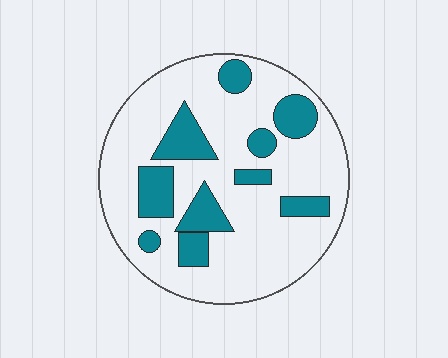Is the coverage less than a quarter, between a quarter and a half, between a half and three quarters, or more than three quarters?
Less than a quarter.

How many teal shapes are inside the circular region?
10.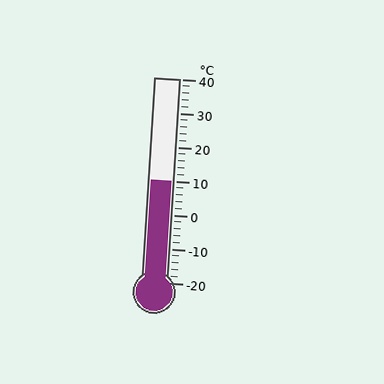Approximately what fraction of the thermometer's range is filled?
The thermometer is filled to approximately 50% of its range.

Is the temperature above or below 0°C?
The temperature is above 0°C.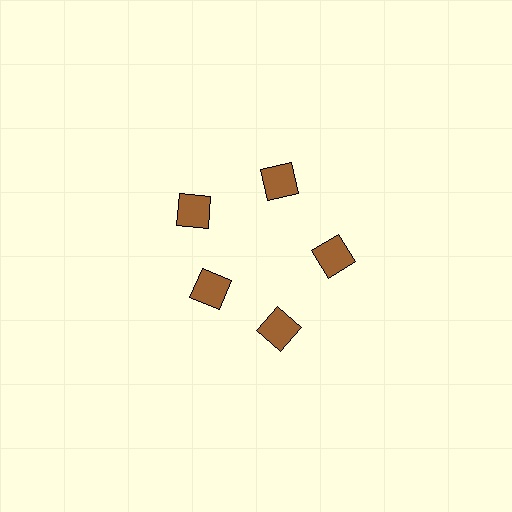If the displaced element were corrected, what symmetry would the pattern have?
It would have 5-fold rotational symmetry — the pattern would map onto itself every 72 degrees.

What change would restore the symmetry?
The symmetry would be restored by moving it outward, back onto the ring so that all 5 squares sit at equal angles and equal distance from the center.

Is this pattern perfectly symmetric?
No. The 5 brown squares are arranged in a ring, but one element near the 8 o'clock position is pulled inward toward the center, breaking the 5-fold rotational symmetry.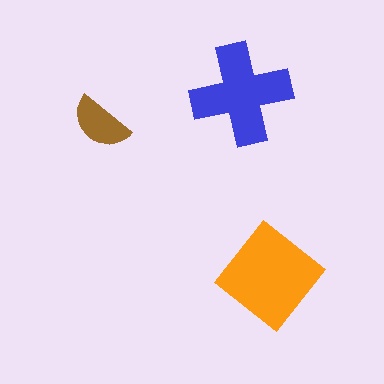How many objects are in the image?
There are 3 objects in the image.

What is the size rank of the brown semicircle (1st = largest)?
3rd.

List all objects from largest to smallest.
The orange diamond, the blue cross, the brown semicircle.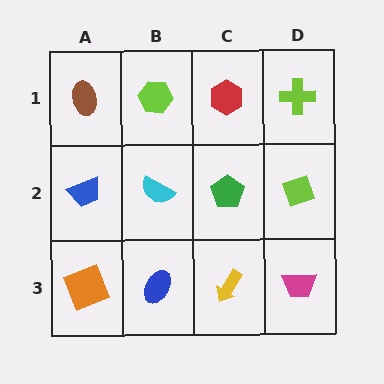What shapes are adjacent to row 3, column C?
A green pentagon (row 2, column C), a blue ellipse (row 3, column B), a magenta trapezoid (row 3, column D).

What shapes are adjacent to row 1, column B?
A cyan semicircle (row 2, column B), a brown ellipse (row 1, column A), a red hexagon (row 1, column C).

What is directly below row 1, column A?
A blue trapezoid.